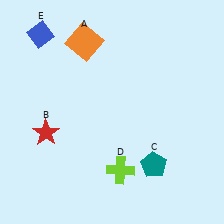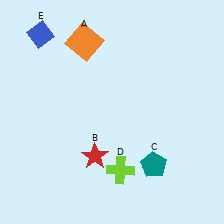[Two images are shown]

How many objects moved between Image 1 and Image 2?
1 object moved between the two images.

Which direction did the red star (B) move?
The red star (B) moved right.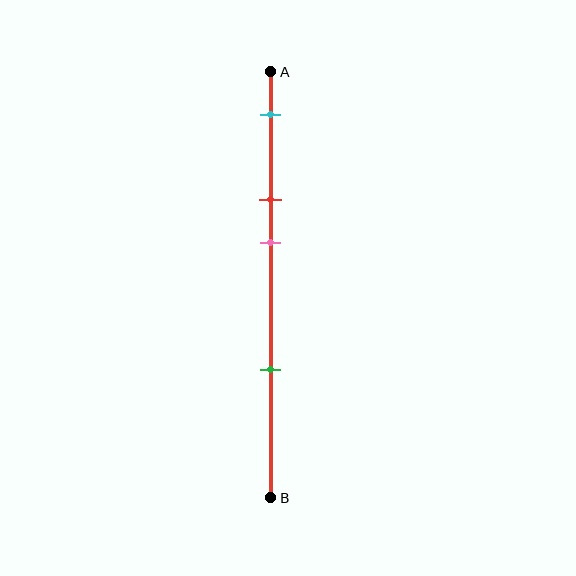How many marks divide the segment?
There are 4 marks dividing the segment.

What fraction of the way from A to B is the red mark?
The red mark is approximately 30% (0.3) of the way from A to B.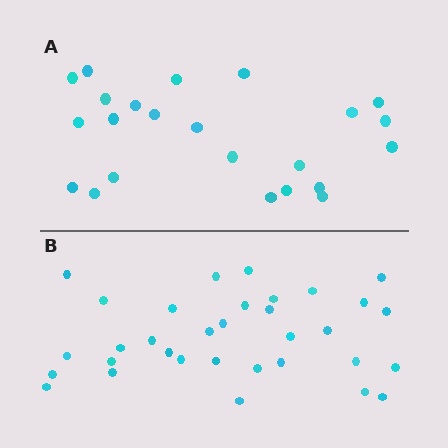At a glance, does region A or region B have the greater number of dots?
Region B (the bottom region) has more dots.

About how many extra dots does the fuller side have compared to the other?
Region B has roughly 10 or so more dots than region A.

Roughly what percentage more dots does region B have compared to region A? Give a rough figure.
About 45% more.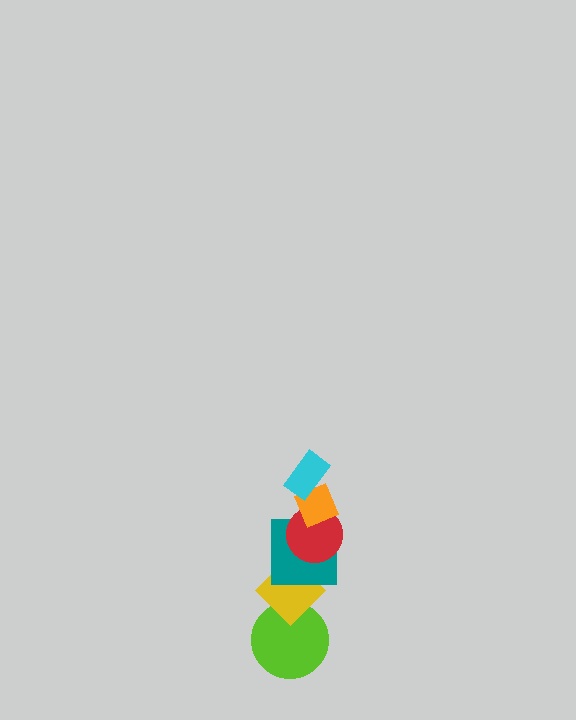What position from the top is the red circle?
The red circle is 3rd from the top.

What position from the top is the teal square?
The teal square is 4th from the top.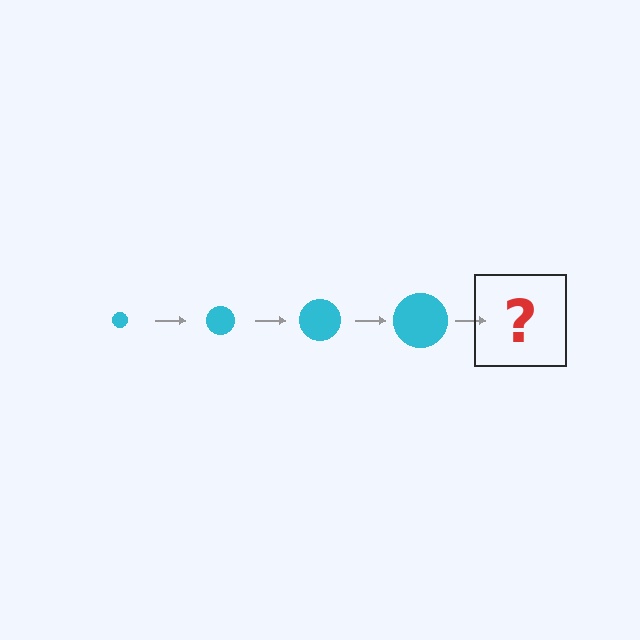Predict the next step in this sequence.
The next step is a cyan circle, larger than the previous one.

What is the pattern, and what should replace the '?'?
The pattern is that the circle gets progressively larger each step. The '?' should be a cyan circle, larger than the previous one.